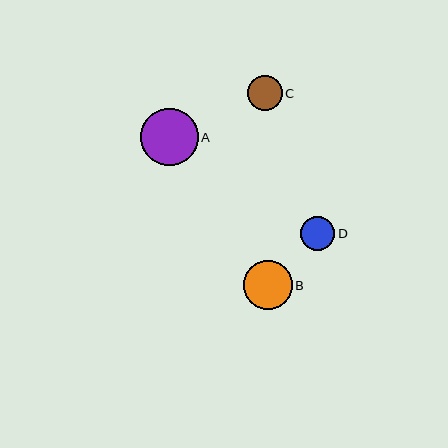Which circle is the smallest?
Circle D is the smallest with a size of approximately 34 pixels.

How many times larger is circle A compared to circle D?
Circle A is approximately 1.7 times the size of circle D.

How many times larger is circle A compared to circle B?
Circle A is approximately 1.2 times the size of circle B.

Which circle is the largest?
Circle A is the largest with a size of approximately 57 pixels.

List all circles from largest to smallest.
From largest to smallest: A, B, C, D.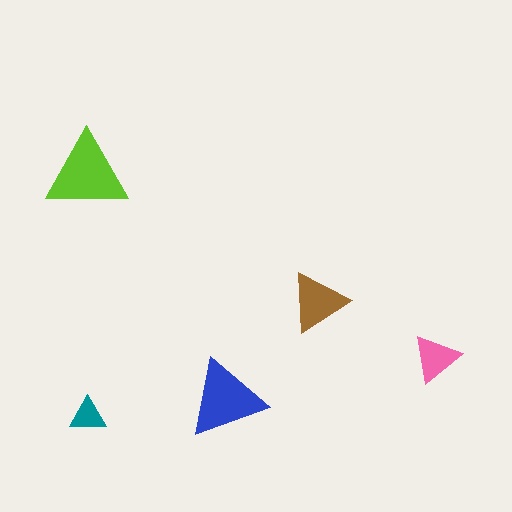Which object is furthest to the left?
The lime triangle is leftmost.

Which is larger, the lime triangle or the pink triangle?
The lime one.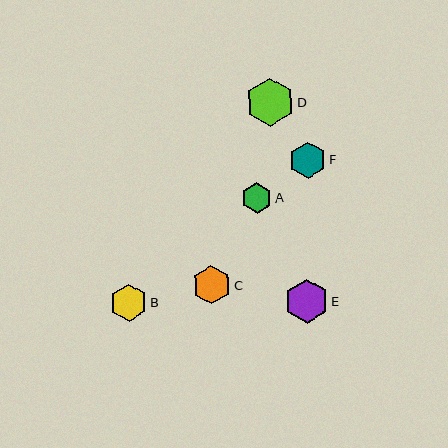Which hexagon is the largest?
Hexagon D is the largest with a size of approximately 47 pixels.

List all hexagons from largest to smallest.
From largest to smallest: D, E, C, B, F, A.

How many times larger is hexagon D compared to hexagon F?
Hexagon D is approximately 1.3 times the size of hexagon F.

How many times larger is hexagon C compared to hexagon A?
Hexagon C is approximately 1.3 times the size of hexagon A.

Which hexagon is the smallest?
Hexagon A is the smallest with a size of approximately 30 pixels.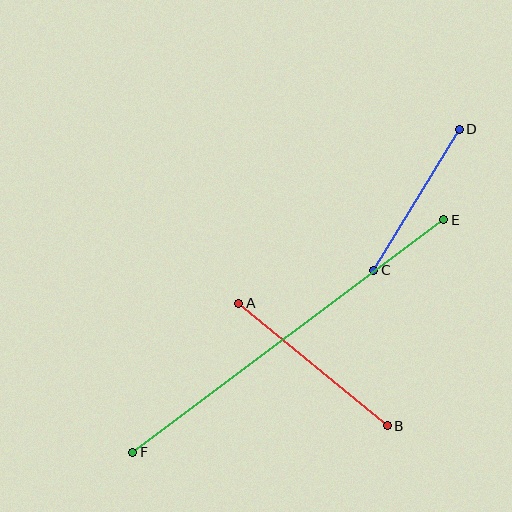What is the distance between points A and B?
The distance is approximately 192 pixels.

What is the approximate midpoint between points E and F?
The midpoint is at approximately (288, 336) pixels.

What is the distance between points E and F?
The distance is approximately 388 pixels.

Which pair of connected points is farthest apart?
Points E and F are farthest apart.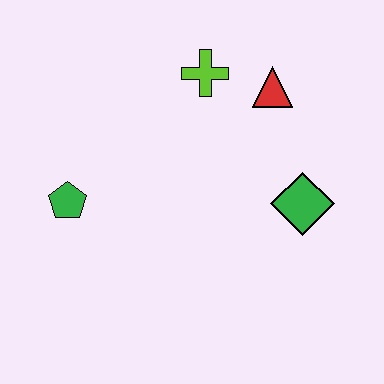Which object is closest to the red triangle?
The lime cross is closest to the red triangle.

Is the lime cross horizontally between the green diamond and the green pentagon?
Yes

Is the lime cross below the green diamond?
No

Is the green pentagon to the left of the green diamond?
Yes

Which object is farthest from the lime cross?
The green pentagon is farthest from the lime cross.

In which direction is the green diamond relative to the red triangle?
The green diamond is below the red triangle.